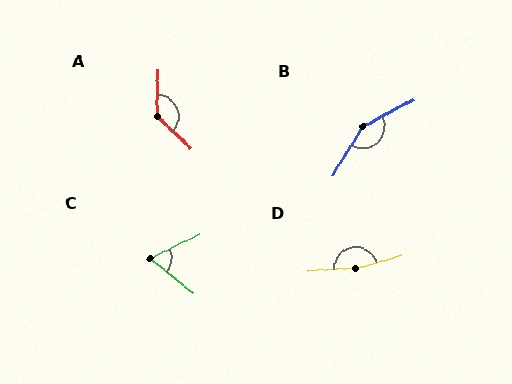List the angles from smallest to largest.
C (65°), A (132°), B (149°), D (167°).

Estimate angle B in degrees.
Approximately 149 degrees.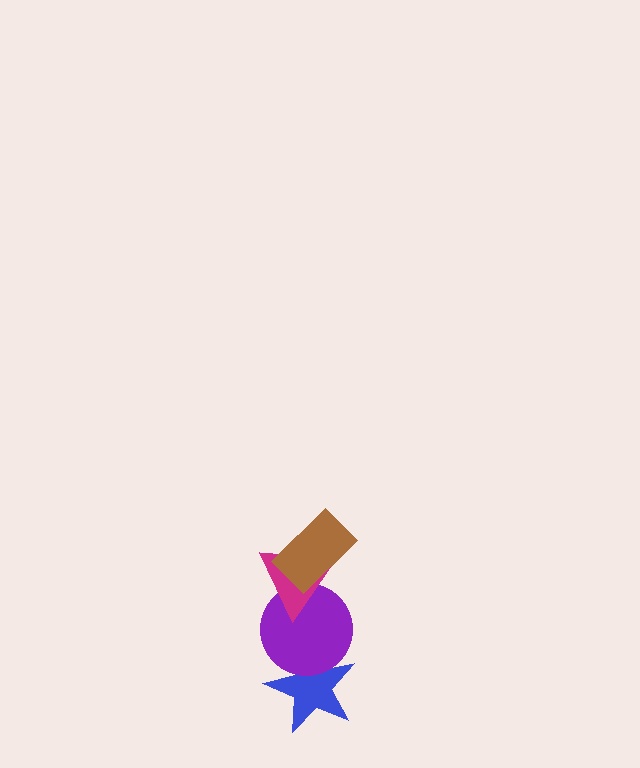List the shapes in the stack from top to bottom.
From top to bottom: the brown rectangle, the magenta triangle, the purple circle, the blue star.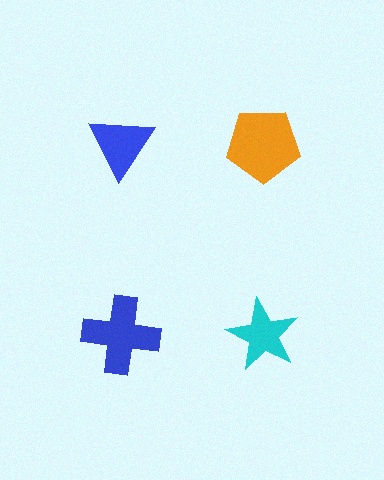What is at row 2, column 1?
A blue cross.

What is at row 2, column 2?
A cyan star.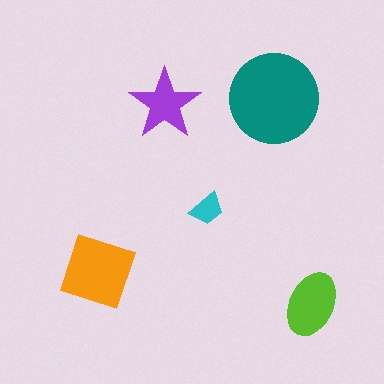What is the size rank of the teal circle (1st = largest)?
1st.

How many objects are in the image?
There are 5 objects in the image.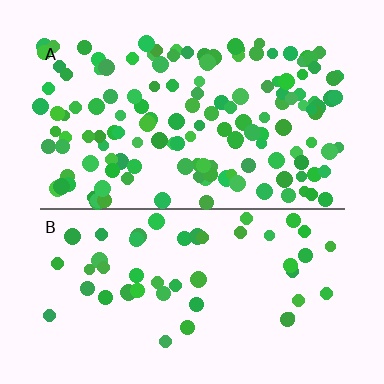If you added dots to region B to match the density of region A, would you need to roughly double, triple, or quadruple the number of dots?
Approximately triple.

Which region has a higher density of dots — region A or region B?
A (the top).